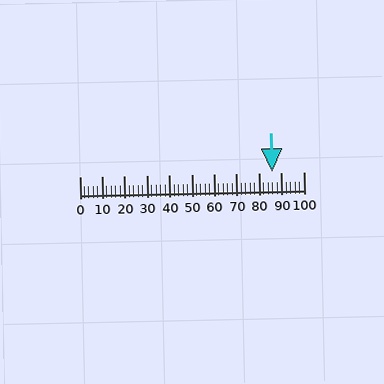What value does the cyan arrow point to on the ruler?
The cyan arrow points to approximately 86.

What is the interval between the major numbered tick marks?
The major tick marks are spaced 10 units apart.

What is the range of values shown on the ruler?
The ruler shows values from 0 to 100.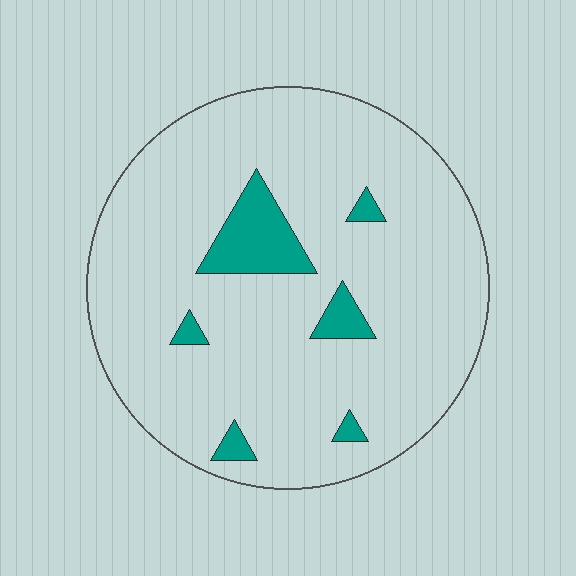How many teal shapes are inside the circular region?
6.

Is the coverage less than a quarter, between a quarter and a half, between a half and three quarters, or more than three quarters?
Less than a quarter.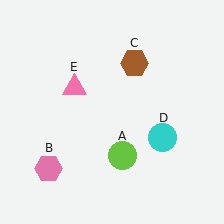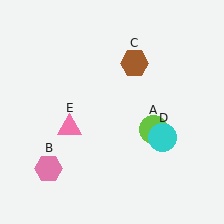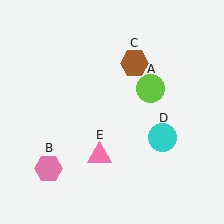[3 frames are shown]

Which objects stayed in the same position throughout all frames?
Pink hexagon (object B) and brown hexagon (object C) and cyan circle (object D) remained stationary.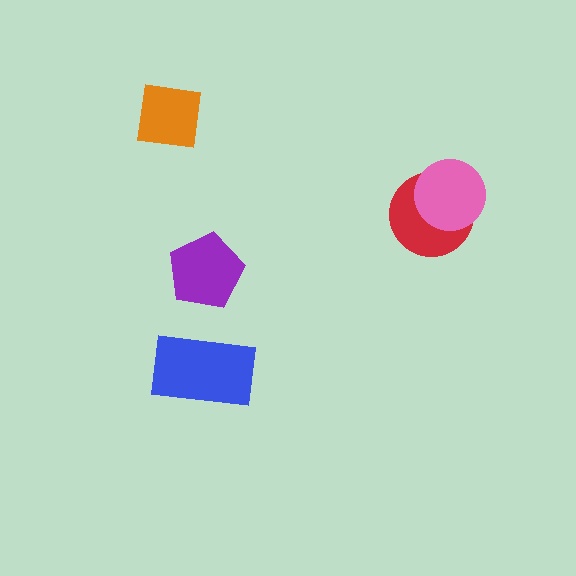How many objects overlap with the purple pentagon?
0 objects overlap with the purple pentagon.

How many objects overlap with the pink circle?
1 object overlaps with the pink circle.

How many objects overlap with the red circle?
1 object overlaps with the red circle.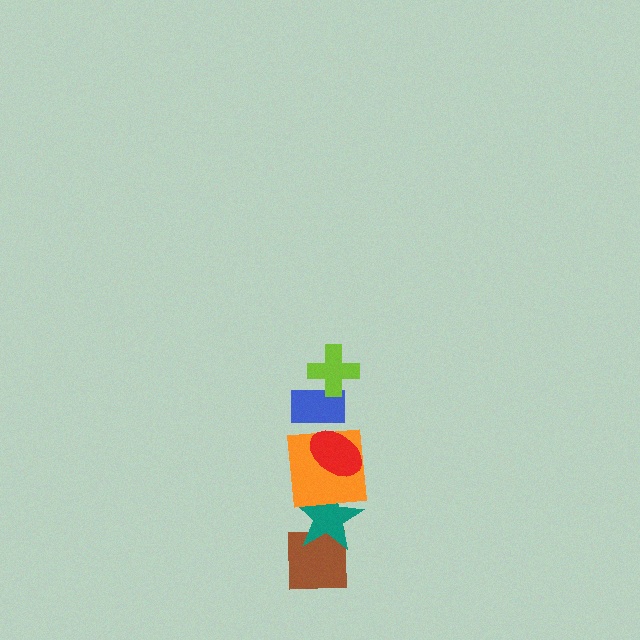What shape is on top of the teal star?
The orange square is on top of the teal star.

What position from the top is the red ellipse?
The red ellipse is 3rd from the top.